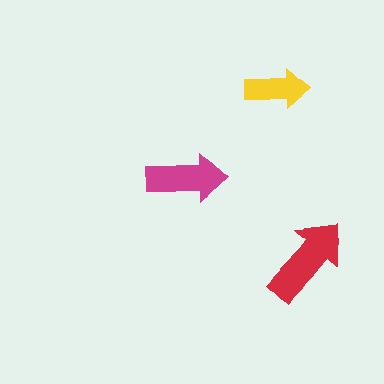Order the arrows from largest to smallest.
the red one, the magenta one, the yellow one.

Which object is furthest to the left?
The magenta arrow is leftmost.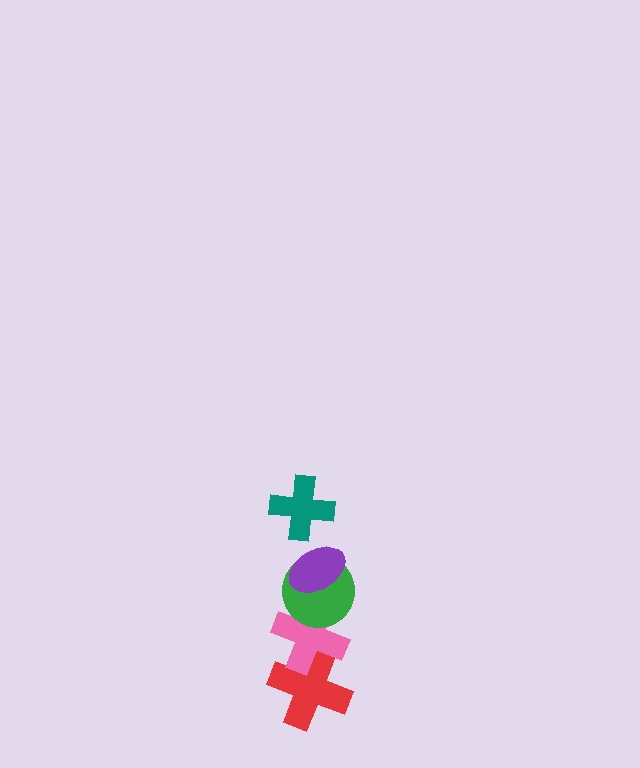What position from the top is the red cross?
The red cross is 5th from the top.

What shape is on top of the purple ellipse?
The teal cross is on top of the purple ellipse.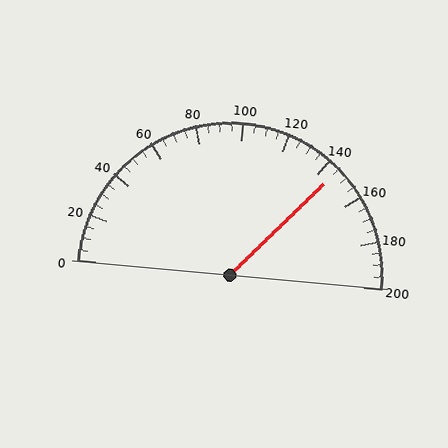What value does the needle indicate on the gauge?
The needle indicates approximately 145.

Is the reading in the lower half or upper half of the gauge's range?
The reading is in the upper half of the range (0 to 200).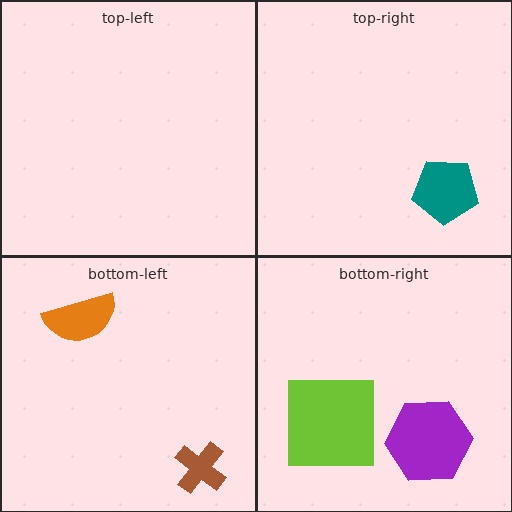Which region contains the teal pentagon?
The top-right region.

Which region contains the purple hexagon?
The bottom-right region.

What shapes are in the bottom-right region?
The purple hexagon, the lime square.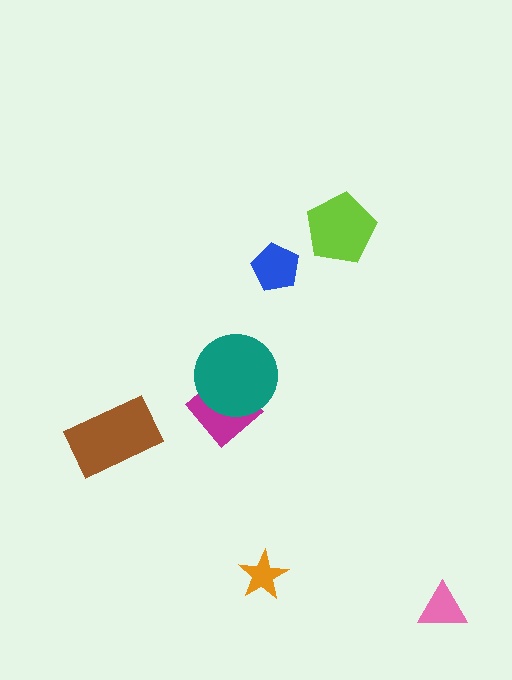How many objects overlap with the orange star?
0 objects overlap with the orange star.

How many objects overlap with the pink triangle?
0 objects overlap with the pink triangle.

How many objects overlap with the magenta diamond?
1 object overlaps with the magenta diamond.